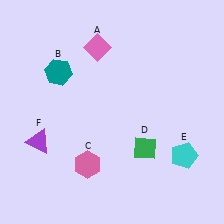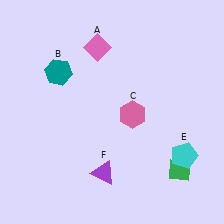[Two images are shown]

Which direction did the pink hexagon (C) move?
The pink hexagon (C) moved up.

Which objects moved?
The objects that moved are: the pink hexagon (C), the green diamond (D), the purple triangle (F).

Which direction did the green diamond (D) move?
The green diamond (D) moved right.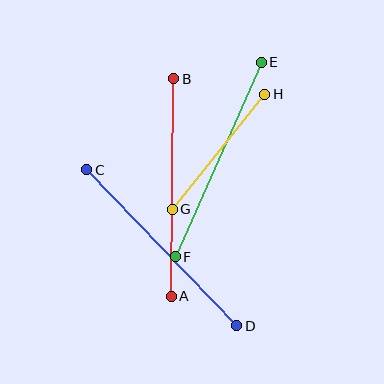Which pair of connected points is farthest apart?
Points A and B are farthest apart.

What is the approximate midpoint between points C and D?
The midpoint is at approximately (162, 248) pixels.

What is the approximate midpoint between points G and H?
The midpoint is at approximately (219, 152) pixels.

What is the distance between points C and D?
The distance is approximately 216 pixels.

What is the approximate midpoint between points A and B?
The midpoint is at approximately (172, 188) pixels.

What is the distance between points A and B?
The distance is approximately 217 pixels.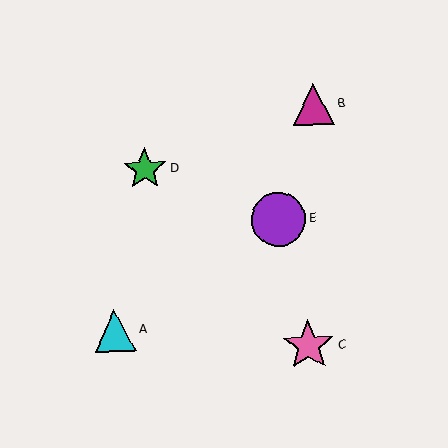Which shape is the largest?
The purple circle (labeled E) is the largest.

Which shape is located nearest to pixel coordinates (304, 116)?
The magenta triangle (labeled B) at (313, 104) is nearest to that location.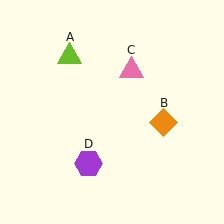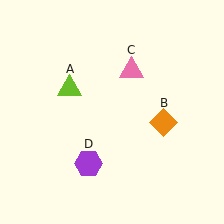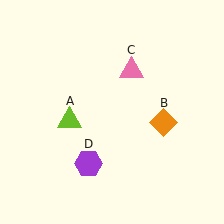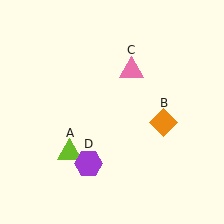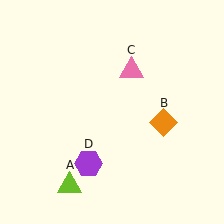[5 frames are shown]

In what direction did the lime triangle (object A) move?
The lime triangle (object A) moved down.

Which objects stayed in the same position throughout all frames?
Orange diamond (object B) and pink triangle (object C) and purple hexagon (object D) remained stationary.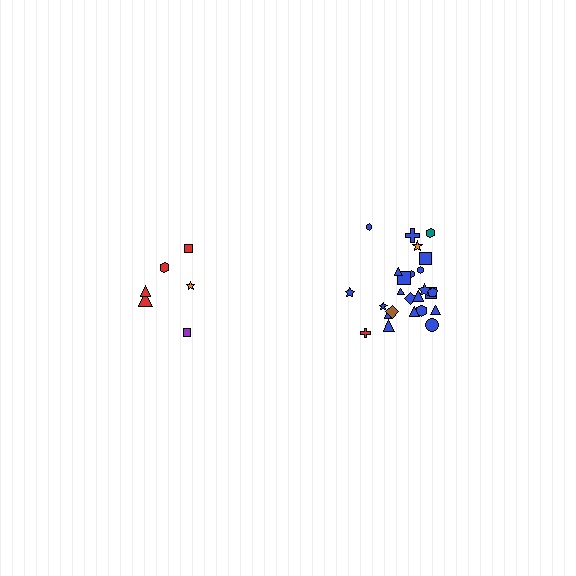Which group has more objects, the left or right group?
The right group.